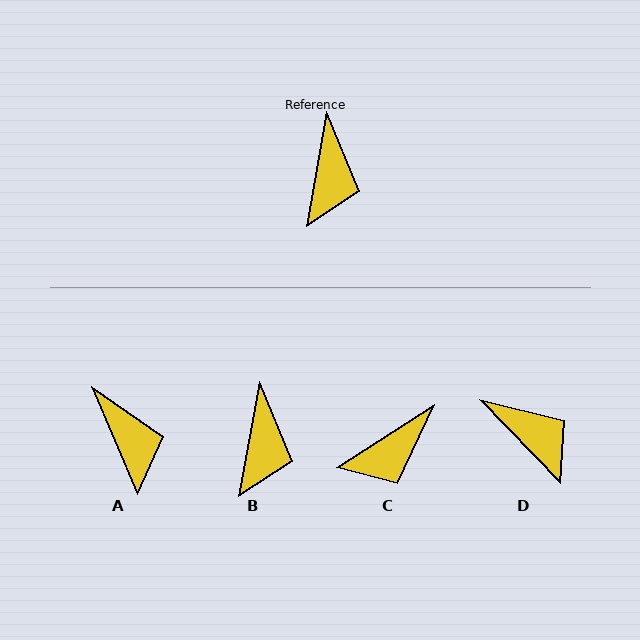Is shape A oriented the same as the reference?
No, it is off by about 33 degrees.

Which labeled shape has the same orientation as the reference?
B.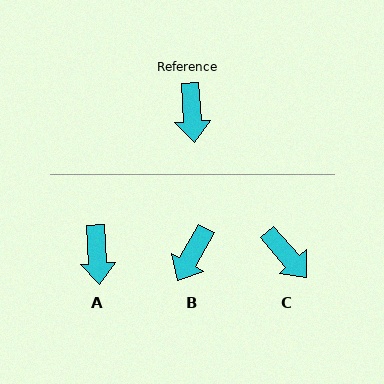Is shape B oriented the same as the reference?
No, it is off by about 33 degrees.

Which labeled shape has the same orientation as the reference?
A.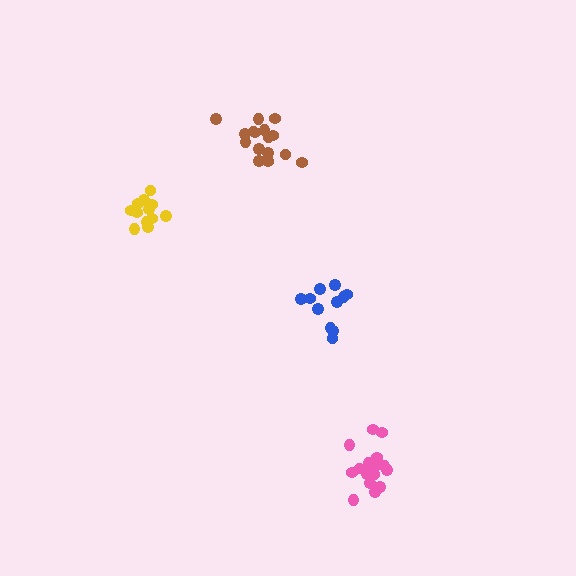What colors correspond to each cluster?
The clusters are colored: brown, yellow, pink, blue.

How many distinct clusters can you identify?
There are 4 distinct clusters.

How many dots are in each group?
Group 1: 17 dots, Group 2: 12 dots, Group 3: 17 dots, Group 4: 11 dots (57 total).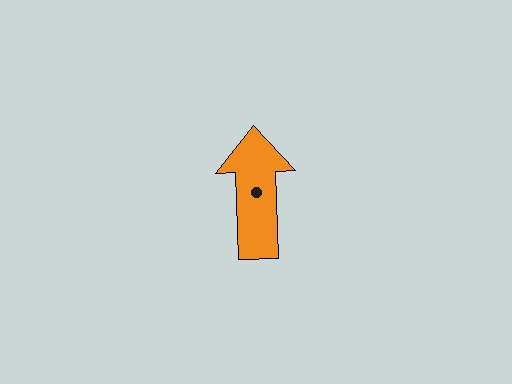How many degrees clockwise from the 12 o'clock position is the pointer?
Approximately 358 degrees.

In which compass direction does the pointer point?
North.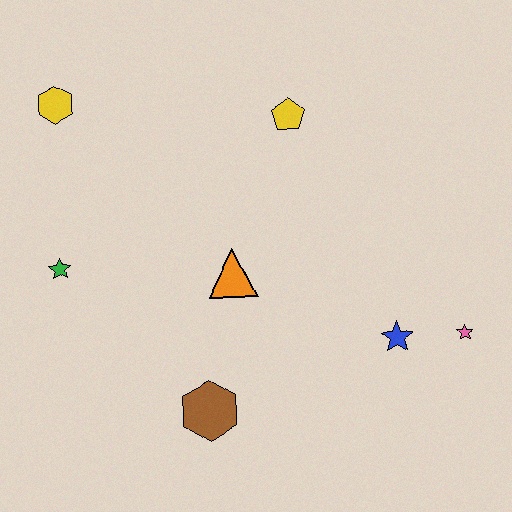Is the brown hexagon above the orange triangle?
No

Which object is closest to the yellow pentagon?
The orange triangle is closest to the yellow pentagon.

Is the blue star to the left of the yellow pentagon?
No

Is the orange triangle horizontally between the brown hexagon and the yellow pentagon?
Yes